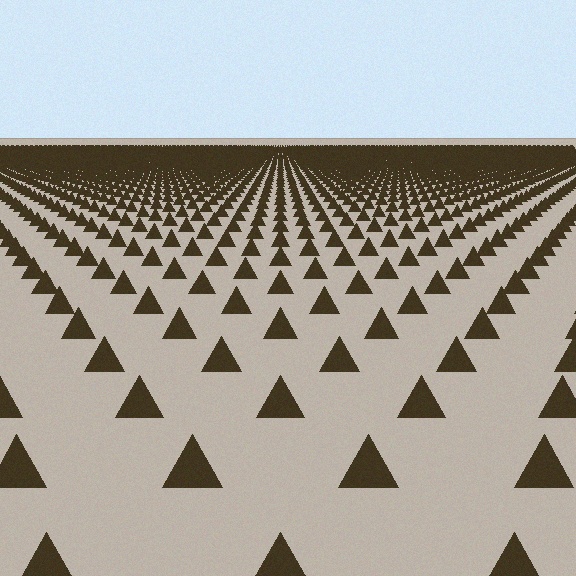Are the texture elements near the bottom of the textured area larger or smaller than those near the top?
Larger. Near the bottom, elements are closer to the viewer and appear at a bigger on-screen size.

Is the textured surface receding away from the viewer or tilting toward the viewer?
The surface is receding away from the viewer. Texture elements get smaller and denser toward the top.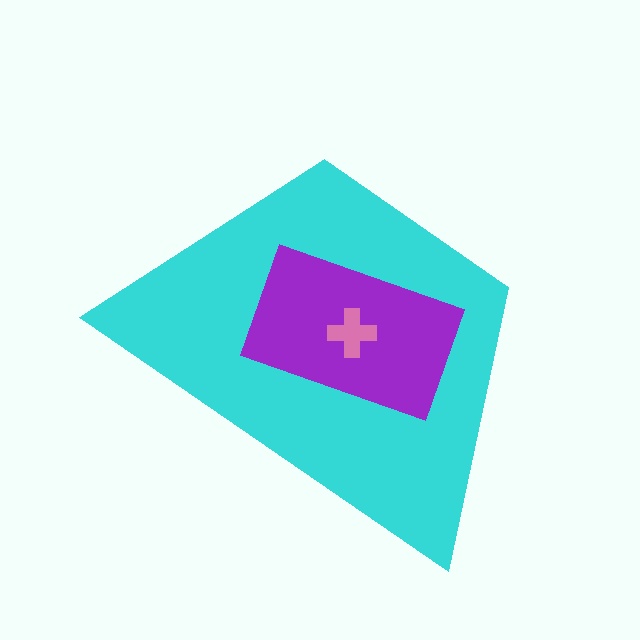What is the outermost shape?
The cyan trapezoid.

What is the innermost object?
The pink cross.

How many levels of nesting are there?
3.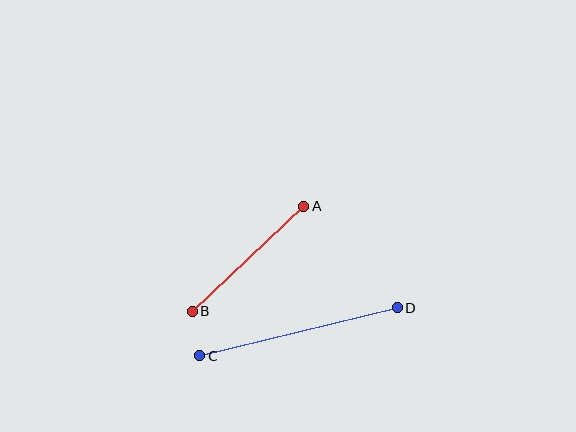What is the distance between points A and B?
The distance is approximately 153 pixels.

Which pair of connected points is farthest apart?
Points C and D are farthest apart.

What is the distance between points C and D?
The distance is approximately 204 pixels.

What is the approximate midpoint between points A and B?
The midpoint is at approximately (248, 259) pixels.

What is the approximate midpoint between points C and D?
The midpoint is at approximately (298, 332) pixels.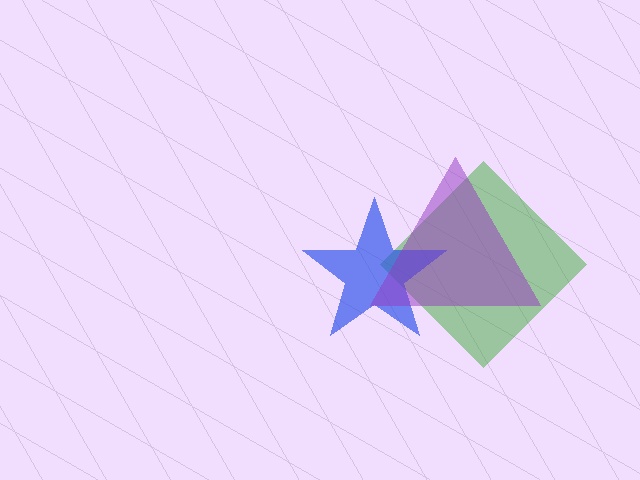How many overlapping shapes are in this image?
There are 3 overlapping shapes in the image.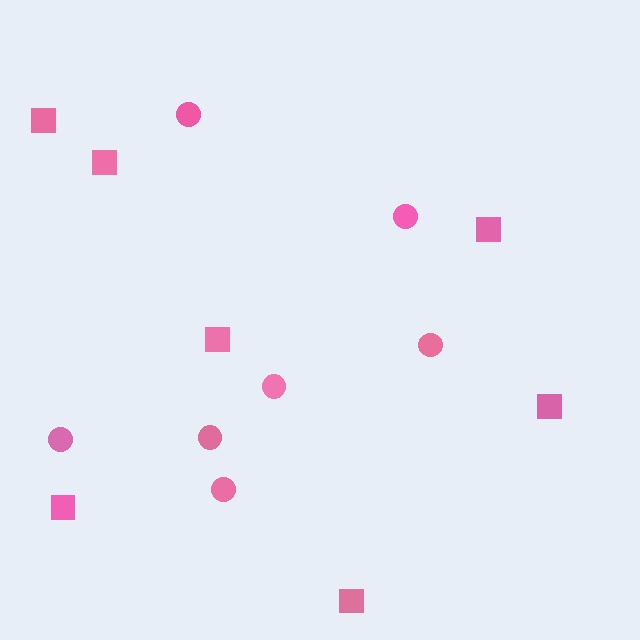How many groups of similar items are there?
There are 2 groups: one group of squares (7) and one group of circles (7).